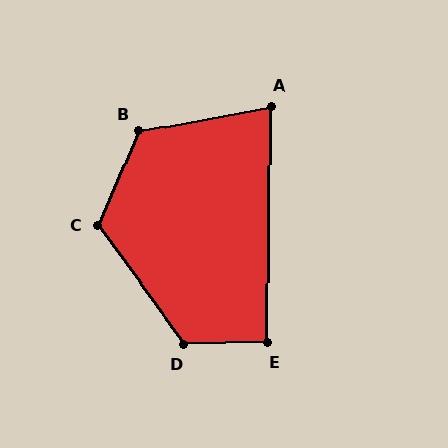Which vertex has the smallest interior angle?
A, at approximately 79 degrees.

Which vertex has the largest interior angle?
D, at approximately 125 degrees.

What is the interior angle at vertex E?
Approximately 92 degrees (approximately right).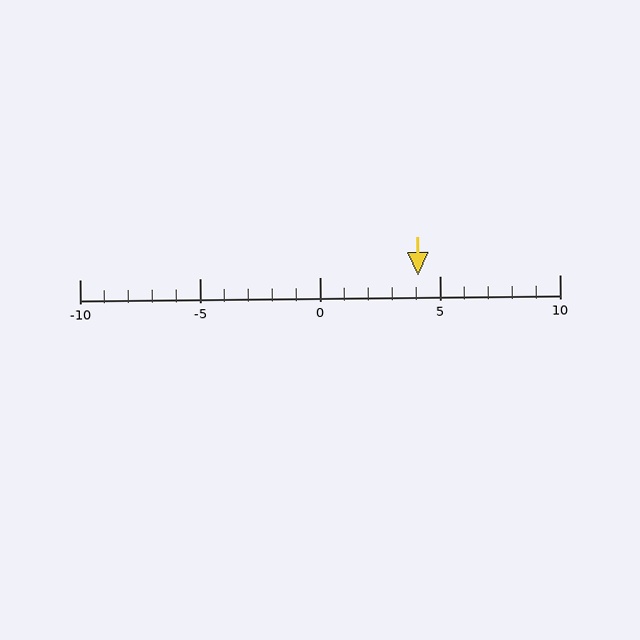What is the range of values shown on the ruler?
The ruler shows values from -10 to 10.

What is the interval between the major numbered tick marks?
The major tick marks are spaced 5 units apart.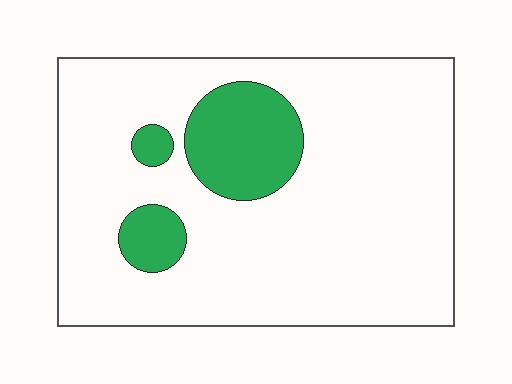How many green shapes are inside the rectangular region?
3.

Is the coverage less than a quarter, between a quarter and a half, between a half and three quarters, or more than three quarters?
Less than a quarter.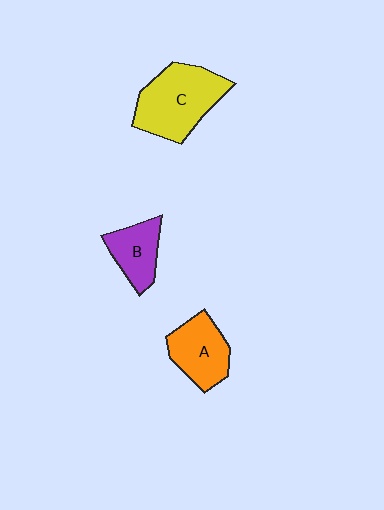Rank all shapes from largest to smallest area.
From largest to smallest: C (yellow), A (orange), B (purple).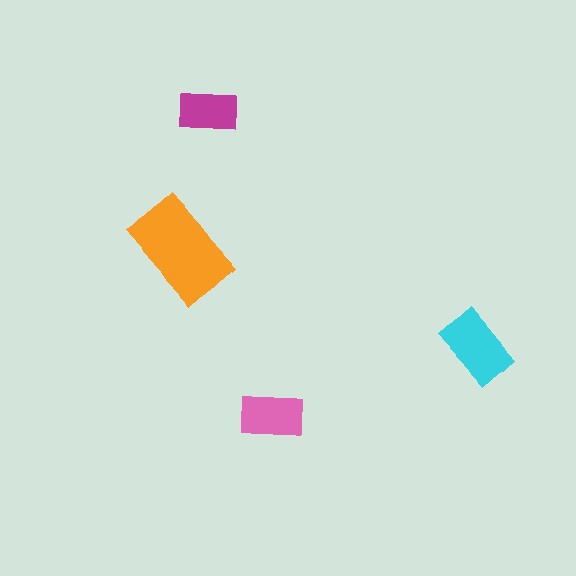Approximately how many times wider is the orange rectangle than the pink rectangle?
About 1.5 times wider.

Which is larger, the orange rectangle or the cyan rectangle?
The orange one.